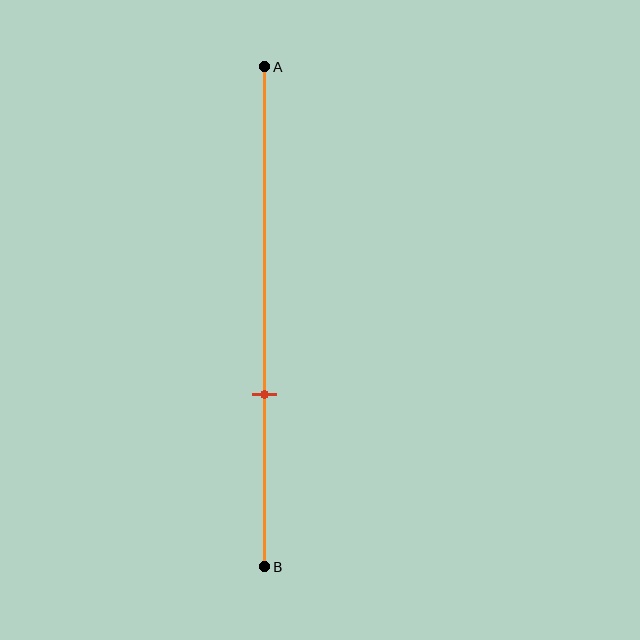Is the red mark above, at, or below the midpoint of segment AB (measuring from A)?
The red mark is below the midpoint of segment AB.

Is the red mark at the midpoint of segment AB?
No, the mark is at about 65% from A, not at the 50% midpoint.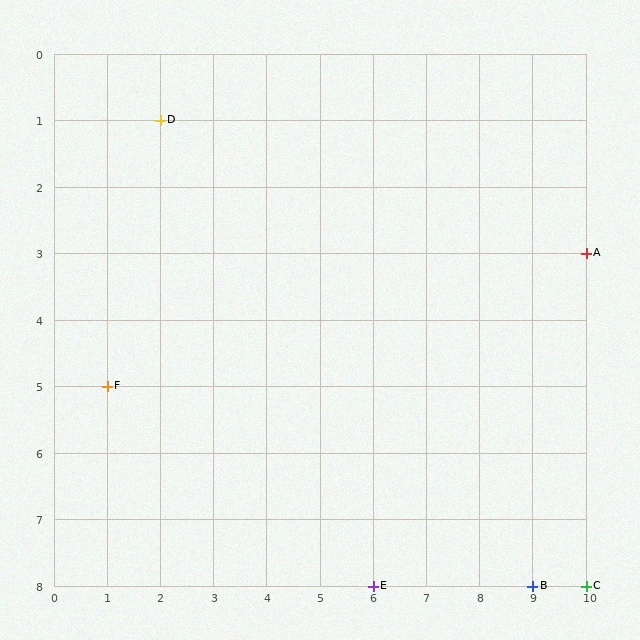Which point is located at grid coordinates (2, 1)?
Point D is at (2, 1).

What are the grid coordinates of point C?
Point C is at grid coordinates (10, 8).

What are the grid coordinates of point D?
Point D is at grid coordinates (2, 1).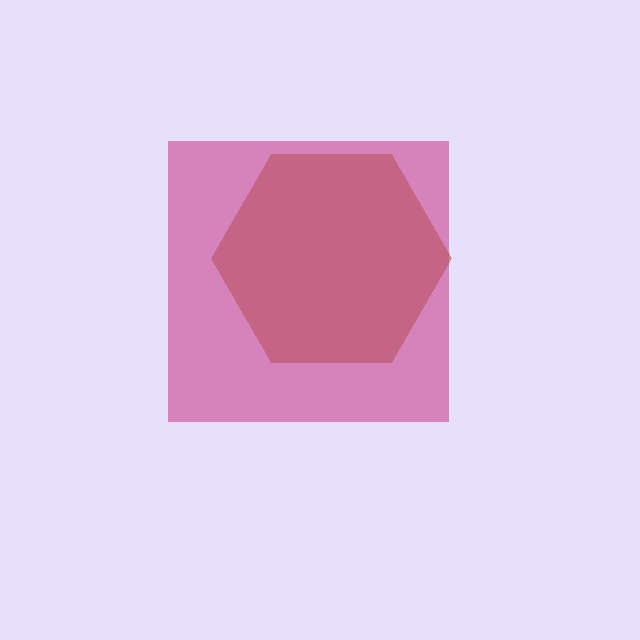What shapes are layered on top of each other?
The layered shapes are: a brown hexagon, a magenta square.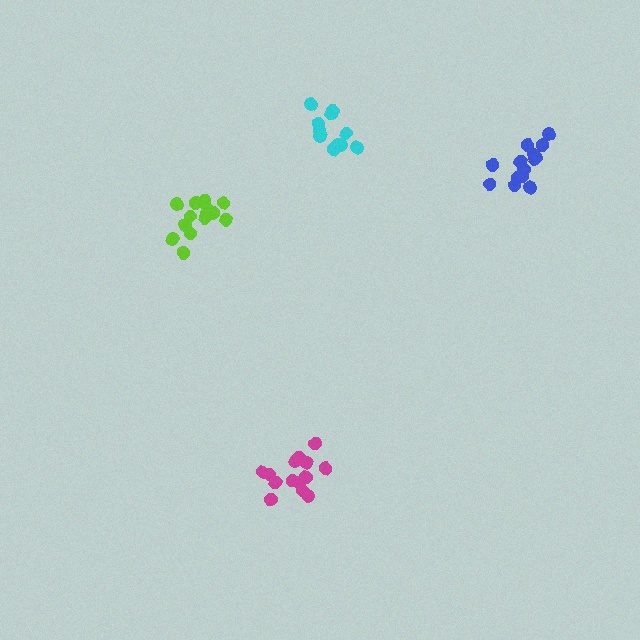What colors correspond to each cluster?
The clusters are colored: blue, cyan, lime, magenta.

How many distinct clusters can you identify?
There are 4 distinct clusters.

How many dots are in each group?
Group 1: 14 dots, Group 2: 11 dots, Group 3: 15 dots, Group 4: 14 dots (54 total).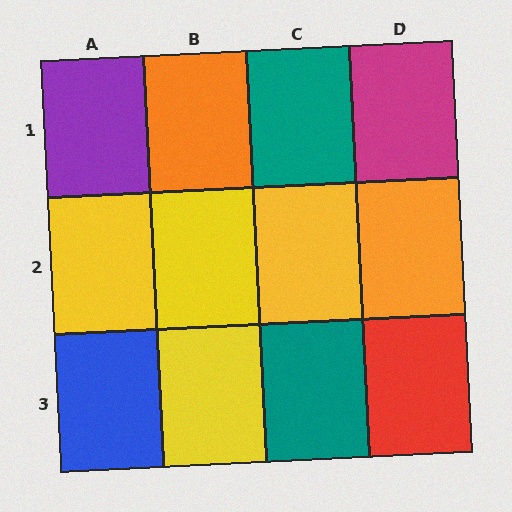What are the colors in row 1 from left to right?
Purple, orange, teal, magenta.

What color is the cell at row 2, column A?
Yellow.